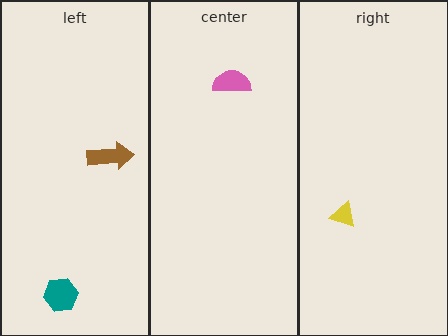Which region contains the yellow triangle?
The right region.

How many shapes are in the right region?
1.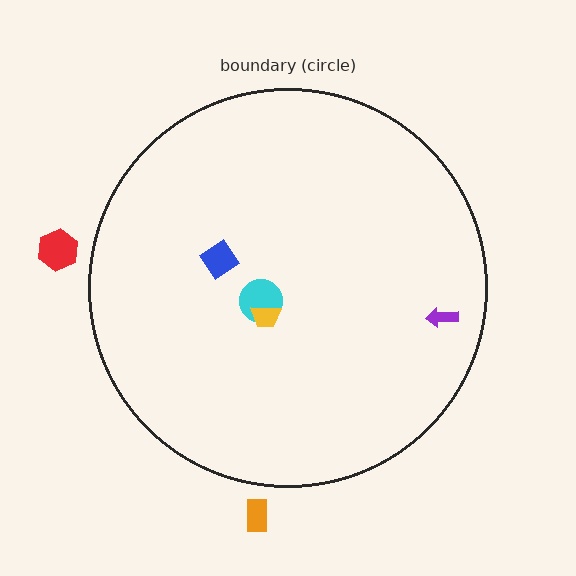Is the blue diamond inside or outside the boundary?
Inside.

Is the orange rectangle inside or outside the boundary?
Outside.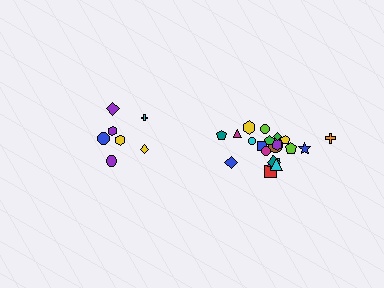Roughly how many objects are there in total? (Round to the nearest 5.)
Roughly 30 objects in total.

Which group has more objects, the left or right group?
The right group.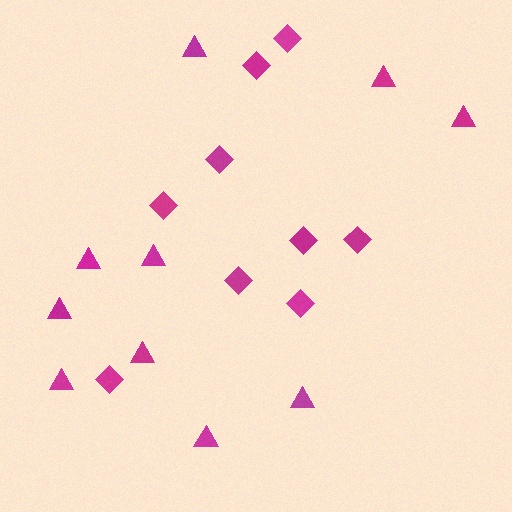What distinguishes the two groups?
There are 2 groups: one group of diamonds (9) and one group of triangles (10).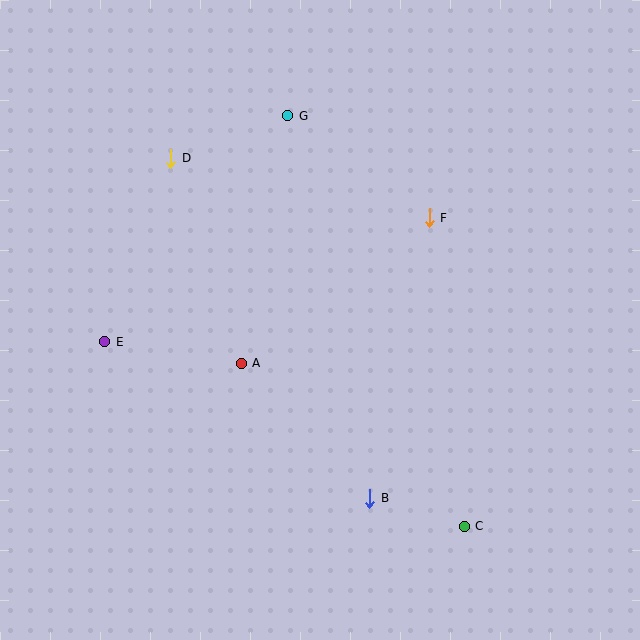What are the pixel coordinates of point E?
Point E is at (105, 342).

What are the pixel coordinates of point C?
Point C is at (464, 526).